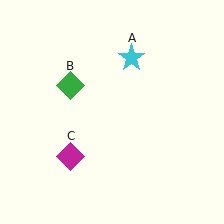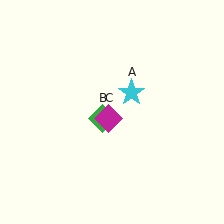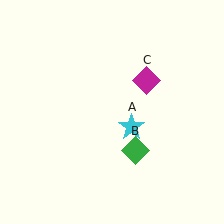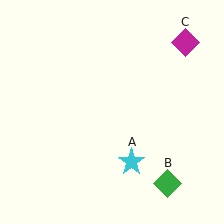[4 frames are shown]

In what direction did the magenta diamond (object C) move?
The magenta diamond (object C) moved up and to the right.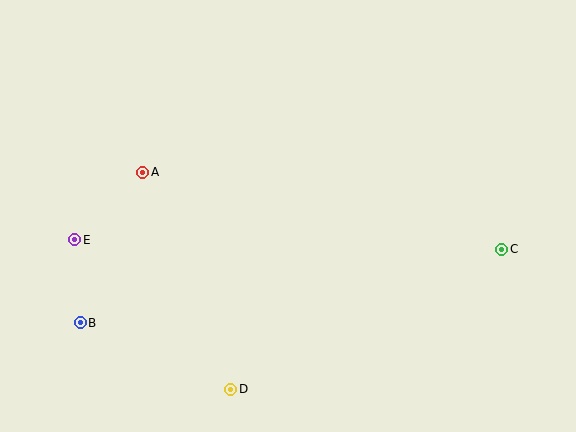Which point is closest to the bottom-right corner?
Point C is closest to the bottom-right corner.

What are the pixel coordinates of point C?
Point C is at (502, 249).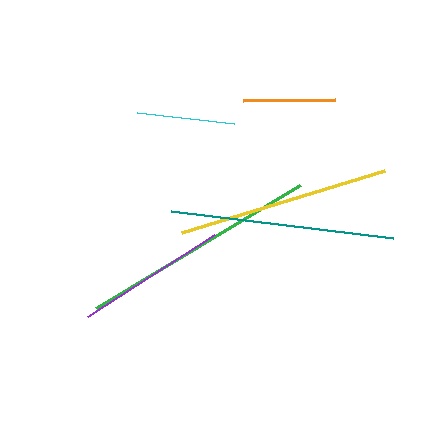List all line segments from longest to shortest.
From longest to shortest: green, teal, yellow, purple, cyan, orange.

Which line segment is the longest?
The green line is the longest at approximately 238 pixels.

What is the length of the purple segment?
The purple segment is approximately 151 pixels long.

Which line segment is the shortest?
The orange line is the shortest at approximately 92 pixels.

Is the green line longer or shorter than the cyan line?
The green line is longer than the cyan line.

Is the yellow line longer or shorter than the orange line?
The yellow line is longer than the orange line.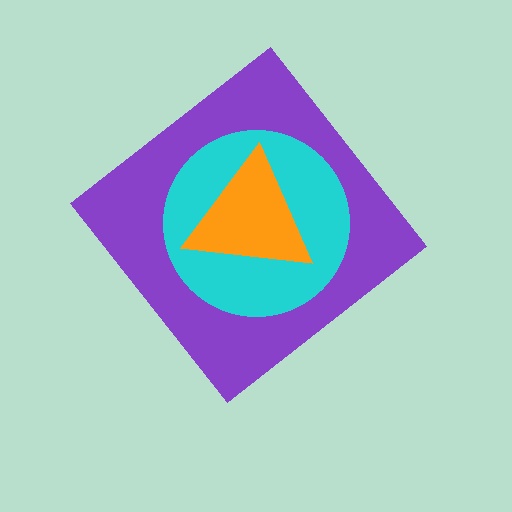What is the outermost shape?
The purple diamond.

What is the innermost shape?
The orange triangle.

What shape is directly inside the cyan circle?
The orange triangle.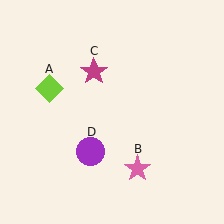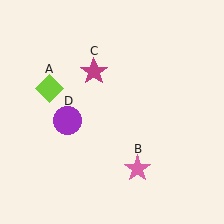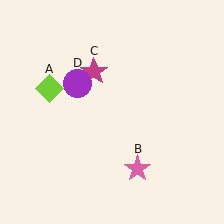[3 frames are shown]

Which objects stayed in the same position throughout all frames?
Lime diamond (object A) and pink star (object B) and magenta star (object C) remained stationary.